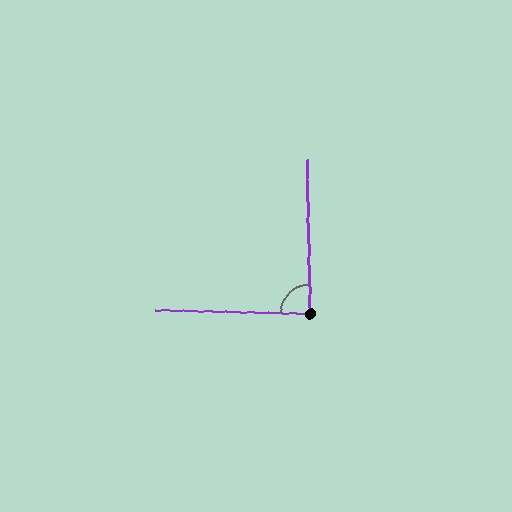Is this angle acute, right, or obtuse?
It is approximately a right angle.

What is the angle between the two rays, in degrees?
Approximately 88 degrees.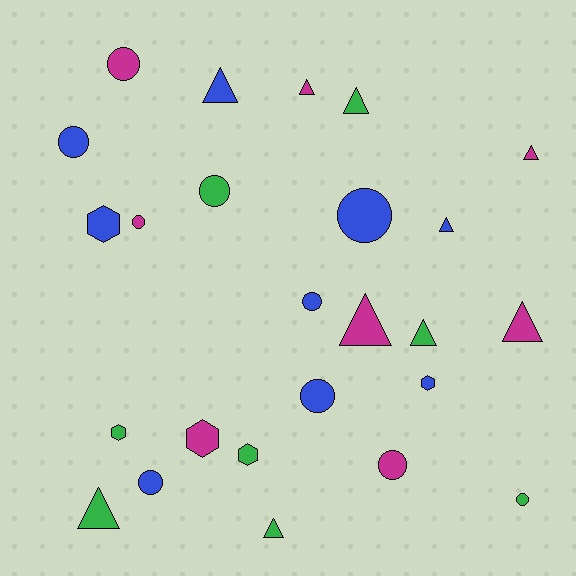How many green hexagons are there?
There are 2 green hexagons.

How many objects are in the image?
There are 25 objects.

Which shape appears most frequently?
Triangle, with 10 objects.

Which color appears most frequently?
Blue, with 9 objects.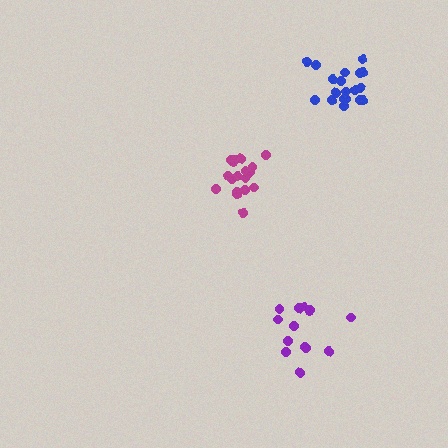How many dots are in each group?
Group 1: 15 dots, Group 2: 18 dots, Group 3: 19 dots (52 total).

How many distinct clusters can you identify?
There are 3 distinct clusters.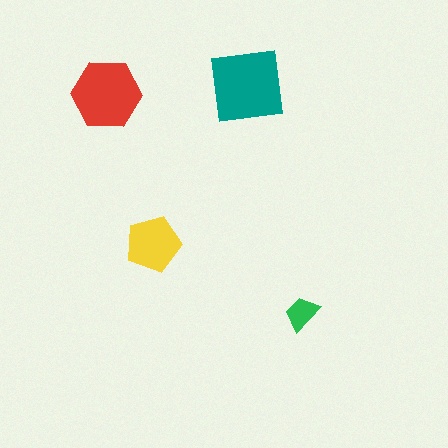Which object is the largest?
The teal square.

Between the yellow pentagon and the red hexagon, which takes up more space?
The red hexagon.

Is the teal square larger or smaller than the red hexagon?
Larger.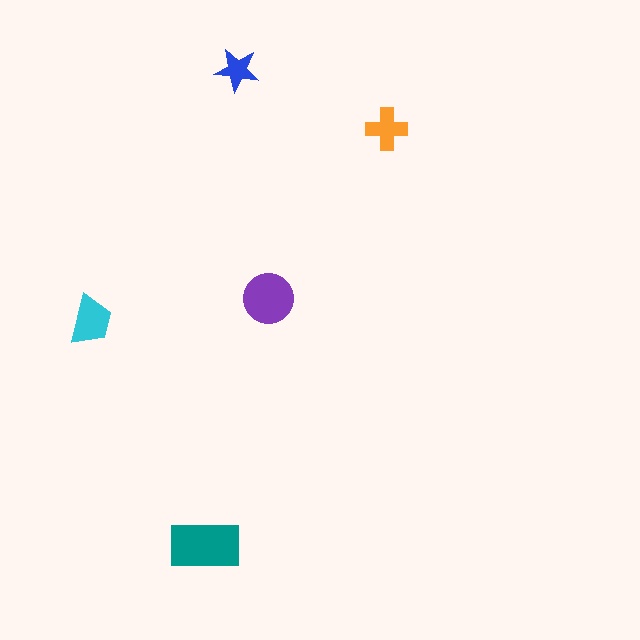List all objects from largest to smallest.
The teal rectangle, the purple circle, the cyan trapezoid, the orange cross, the blue star.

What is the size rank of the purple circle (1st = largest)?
2nd.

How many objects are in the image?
There are 5 objects in the image.